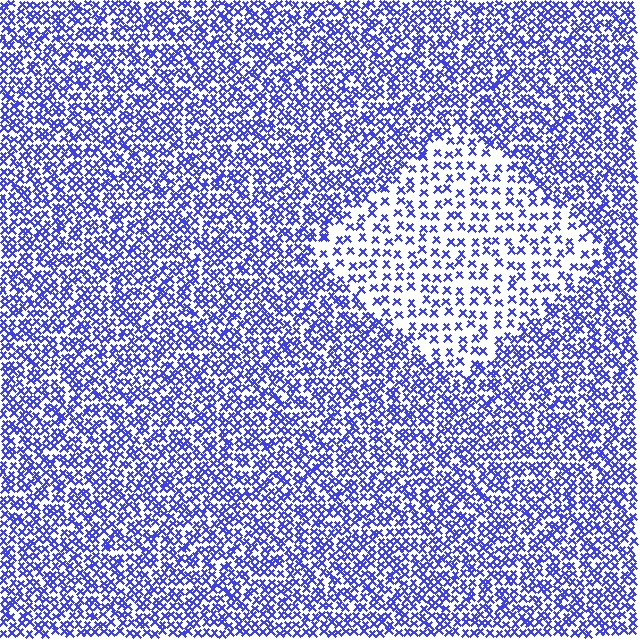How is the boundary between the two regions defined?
The boundary is defined by a change in element density (approximately 2.2x ratio). All elements are the same color, size, and shape.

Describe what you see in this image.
The image contains small blue elements arranged at two different densities. A diamond-shaped region is visible where the elements are less densely packed than the surrounding area.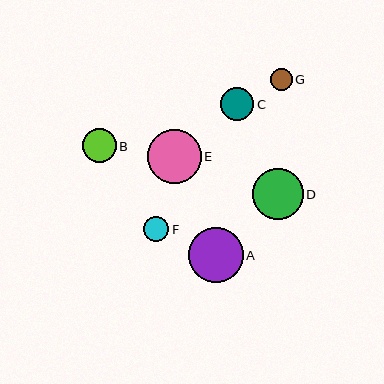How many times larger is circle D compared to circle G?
Circle D is approximately 2.3 times the size of circle G.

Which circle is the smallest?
Circle G is the smallest with a size of approximately 22 pixels.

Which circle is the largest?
Circle A is the largest with a size of approximately 55 pixels.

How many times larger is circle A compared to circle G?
Circle A is approximately 2.5 times the size of circle G.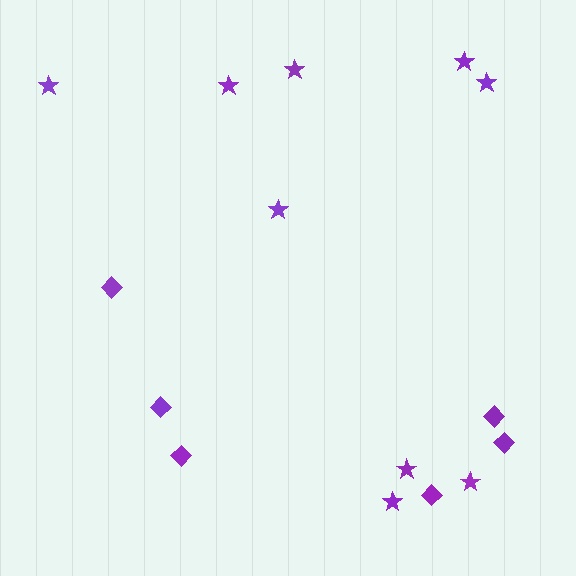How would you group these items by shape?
There are 2 groups: one group of diamonds (6) and one group of stars (9).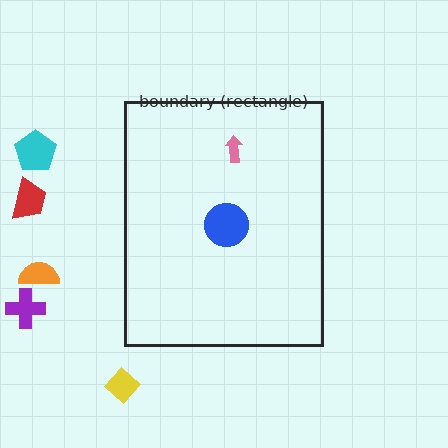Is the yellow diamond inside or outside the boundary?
Outside.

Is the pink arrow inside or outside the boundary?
Inside.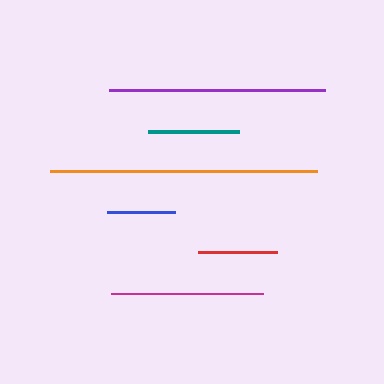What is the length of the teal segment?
The teal segment is approximately 91 pixels long.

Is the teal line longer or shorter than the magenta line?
The magenta line is longer than the teal line.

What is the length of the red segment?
The red segment is approximately 78 pixels long.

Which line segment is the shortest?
The blue line is the shortest at approximately 69 pixels.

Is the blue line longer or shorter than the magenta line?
The magenta line is longer than the blue line.